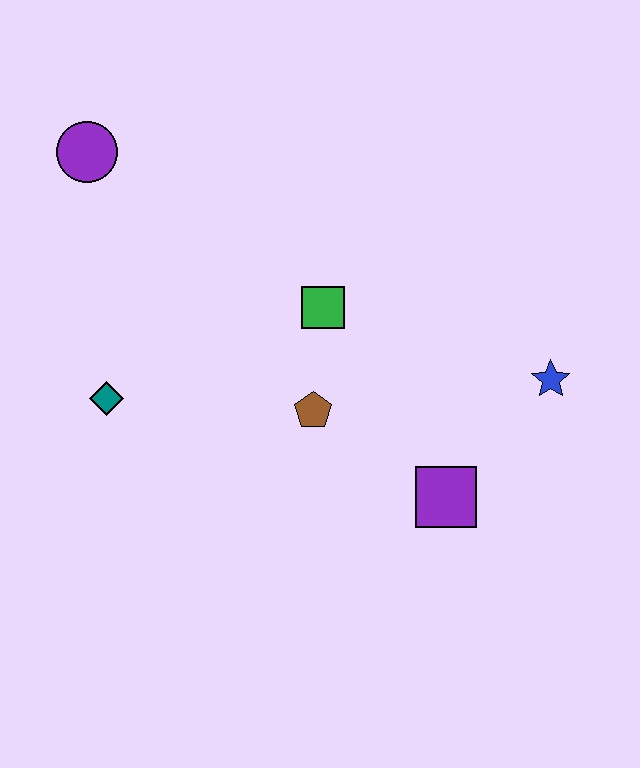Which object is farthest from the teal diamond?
The blue star is farthest from the teal diamond.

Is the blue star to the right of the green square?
Yes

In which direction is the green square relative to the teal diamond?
The green square is to the right of the teal diamond.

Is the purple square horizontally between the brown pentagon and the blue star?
Yes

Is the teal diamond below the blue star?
Yes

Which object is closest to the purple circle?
The teal diamond is closest to the purple circle.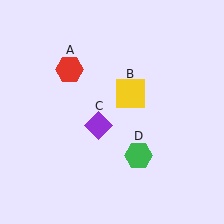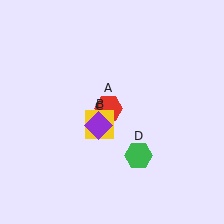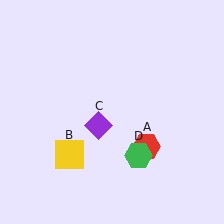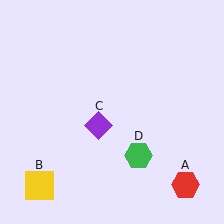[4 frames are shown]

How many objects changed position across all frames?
2 objects changed position: red hexagon (object A), yellow square (object B).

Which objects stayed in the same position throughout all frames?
Purple diamond (object C) and green hexagon (object D) remained stationary.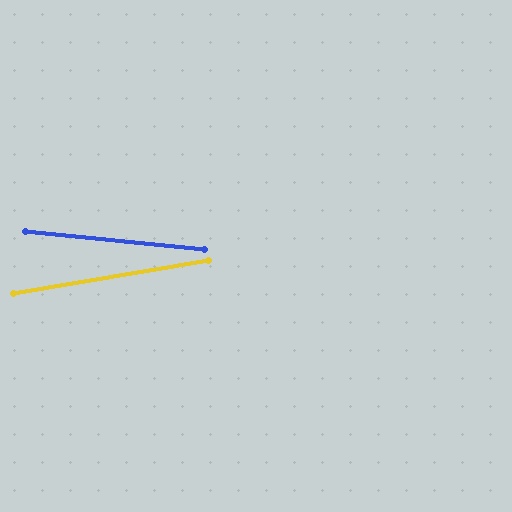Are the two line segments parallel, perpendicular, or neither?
Neither parallel nor perpendicular — they differ by about 15°.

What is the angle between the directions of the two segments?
Approximately 15 degrees.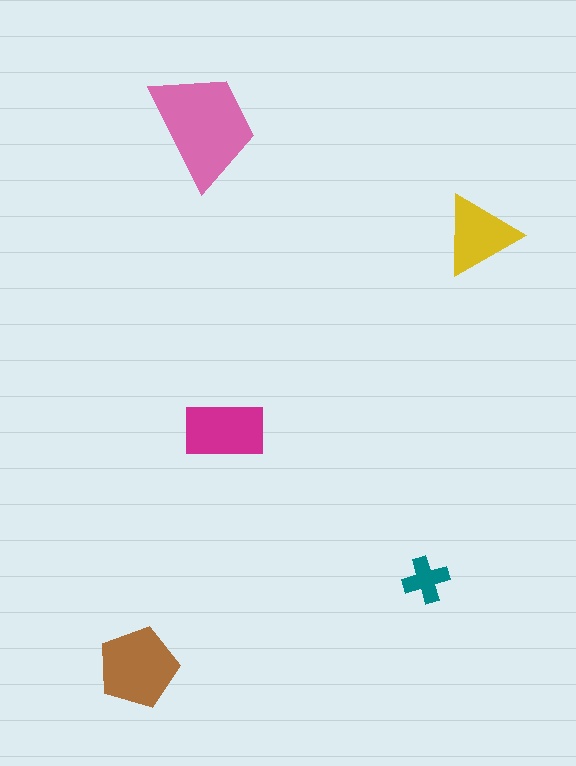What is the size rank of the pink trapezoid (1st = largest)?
1st.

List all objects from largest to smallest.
The pink trapezoid, the brown pentagon, the magenta rectangle, the yellow triangle, the teal cross.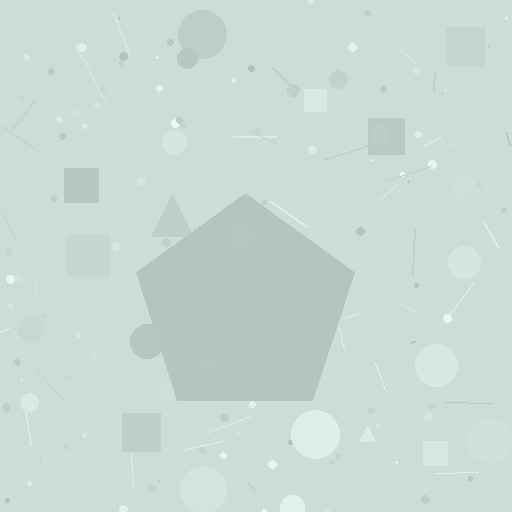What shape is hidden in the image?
A pentagon is hidden in the image.